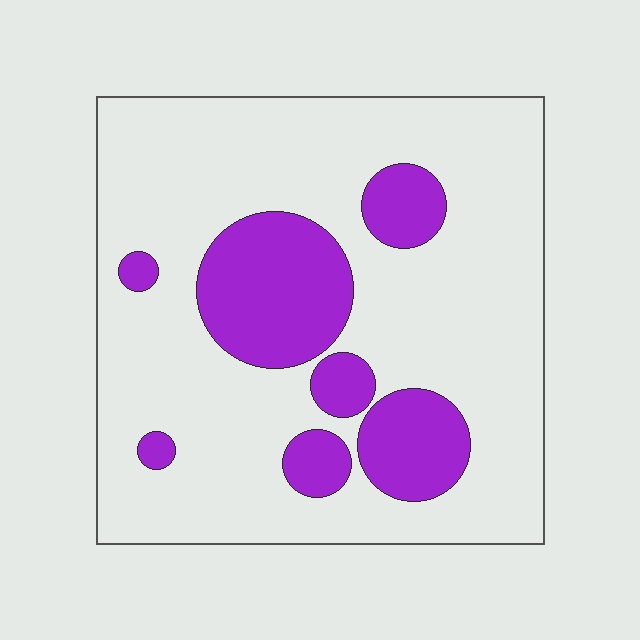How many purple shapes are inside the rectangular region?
7.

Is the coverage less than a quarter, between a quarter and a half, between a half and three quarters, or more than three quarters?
Less than a quarter.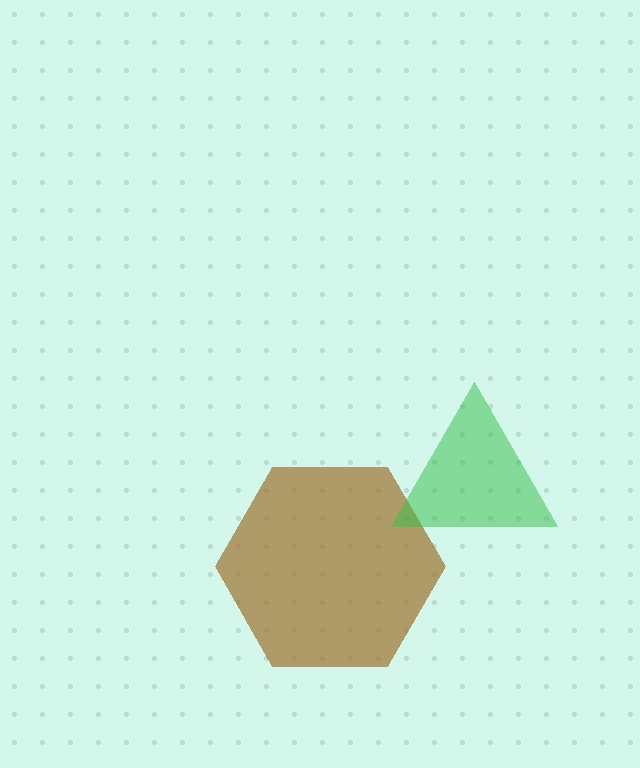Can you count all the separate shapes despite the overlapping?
Yes, there are 2 separate shapes.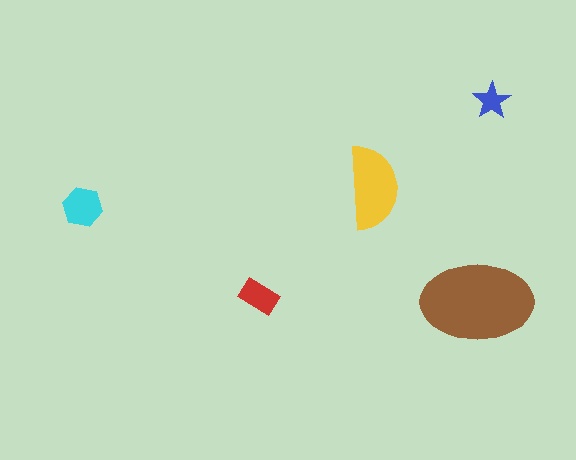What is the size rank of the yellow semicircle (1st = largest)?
2nd.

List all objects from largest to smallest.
The brown ellipse, the yellow semicircle, the cyan hexagon, the red rectangle, the blue star.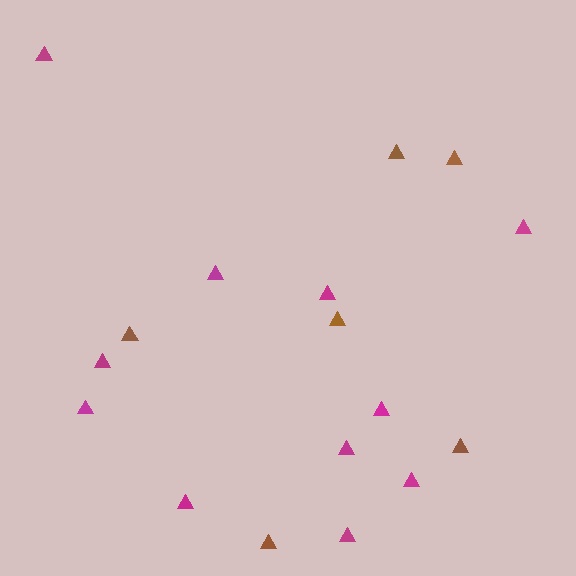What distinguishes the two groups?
There are 2 groups: one group of brown triangles (6) and one group of magenta triangles (11).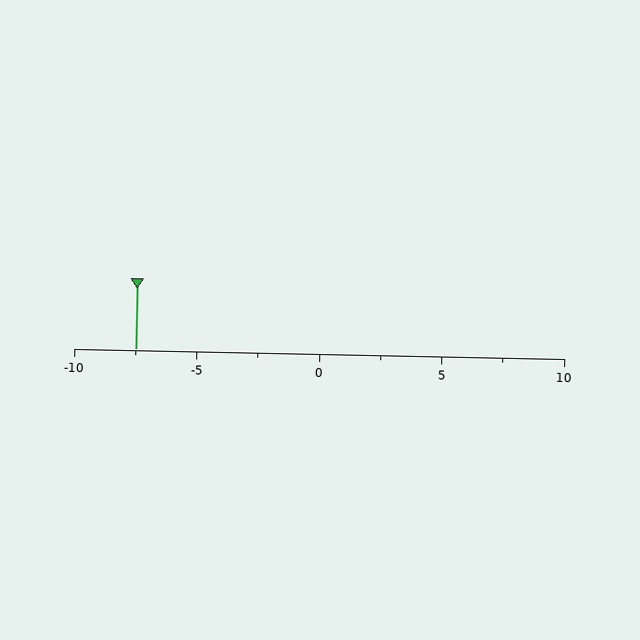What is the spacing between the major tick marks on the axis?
The major ticks are spaced 5 apart.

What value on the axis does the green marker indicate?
The marker indicates approximately -7.5.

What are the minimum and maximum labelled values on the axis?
The axis runs from -10 to 10.